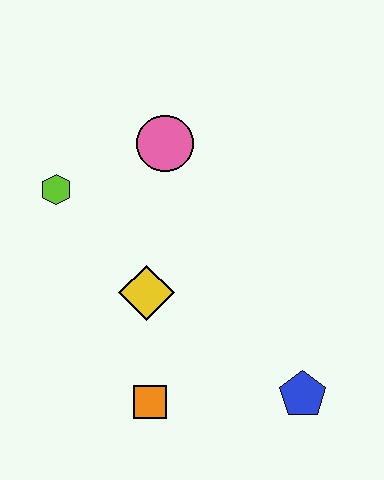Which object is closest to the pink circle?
The lime hexagon is closest to the pink circle.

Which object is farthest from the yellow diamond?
The blue pentagon is farthest from the yellow diamond.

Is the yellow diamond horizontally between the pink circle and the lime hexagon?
Yes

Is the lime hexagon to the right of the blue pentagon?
No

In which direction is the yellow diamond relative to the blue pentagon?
The yellow diamond is to the left of the blue pentagon.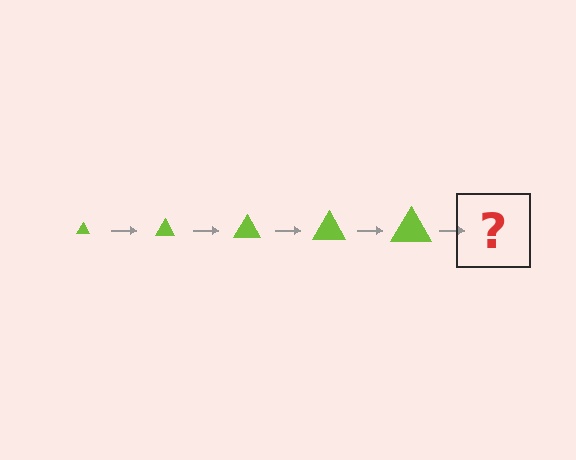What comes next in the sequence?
The next element should be a lime triangle, larger than the previous one.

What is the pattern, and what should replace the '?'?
The pattern is that the triangle gets progressively larger each step. The '?' should be a lime triangle, larger than the previous one.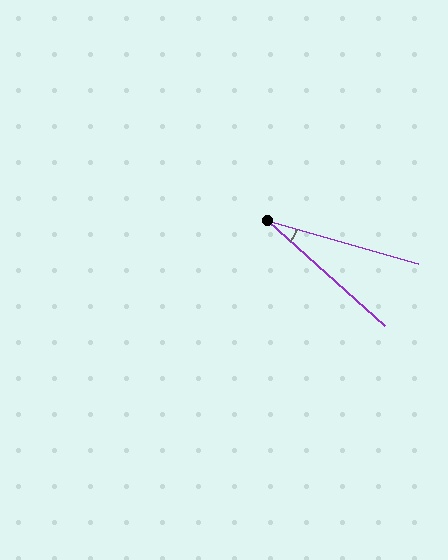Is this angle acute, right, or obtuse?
It is acute.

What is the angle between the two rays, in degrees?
Approximately 26 degrees.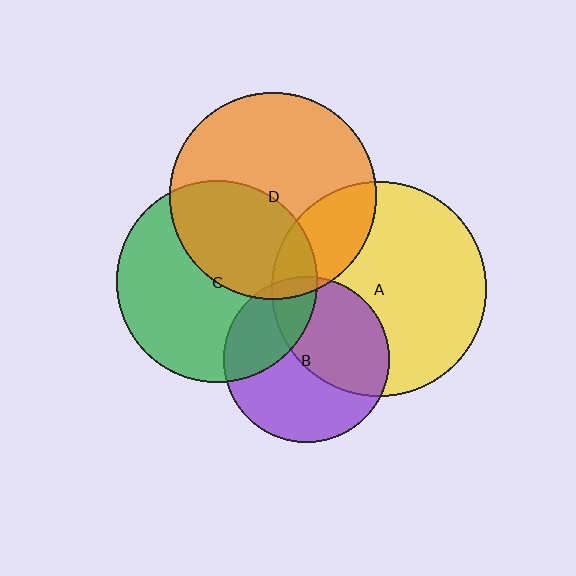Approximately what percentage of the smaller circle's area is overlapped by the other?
Approximately 15%.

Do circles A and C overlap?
Yes.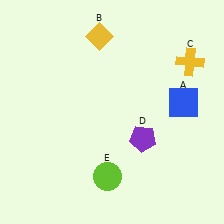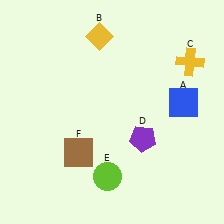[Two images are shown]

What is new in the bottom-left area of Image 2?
A brown square (F) was added in the bottom-left area of Image 2.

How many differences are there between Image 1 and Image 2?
There is 1 difference between the two images.